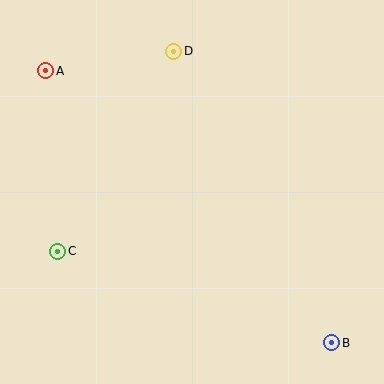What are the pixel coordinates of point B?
Point B is at (332, 343).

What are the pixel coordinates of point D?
Point D is at (174, 51).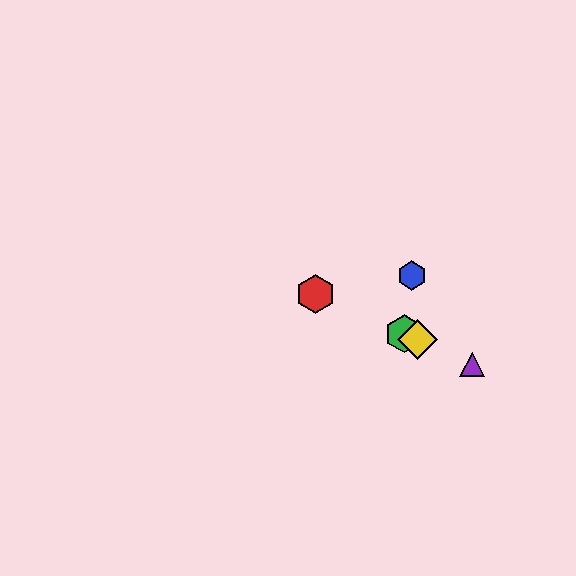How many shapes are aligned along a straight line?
4 shapes (the red hexagon, the green hexagon, the yellow diamond, the purple triangle) are aligned along a straight line.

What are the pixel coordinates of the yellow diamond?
The yellow diamond is at (417, 340).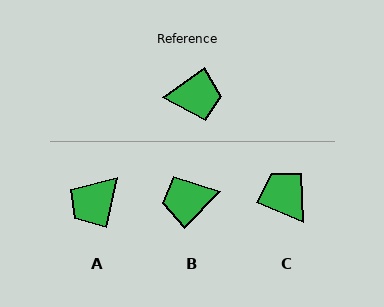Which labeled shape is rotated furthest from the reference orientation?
B, about 170 degrees away.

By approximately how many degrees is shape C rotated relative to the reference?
Approximately 121 degrees counter-clockwise.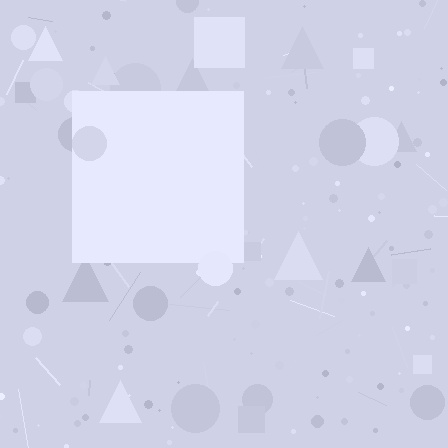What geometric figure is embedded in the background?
A square is embedded in the background.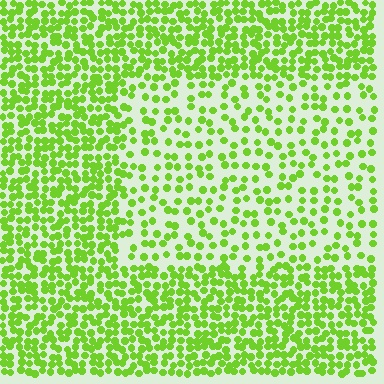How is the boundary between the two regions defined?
The boundary is defined by a change in element density (approximately 2.0x ratio). All elements are the same color, size, and shape.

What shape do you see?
I see a rectangle.